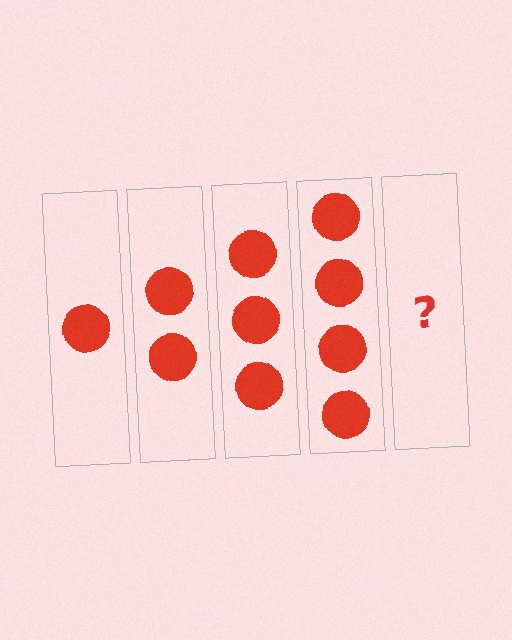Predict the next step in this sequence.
The next step is 5 circles.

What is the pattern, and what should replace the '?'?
The pattern is that each step adds one more circle. The '?' should be 5 circles.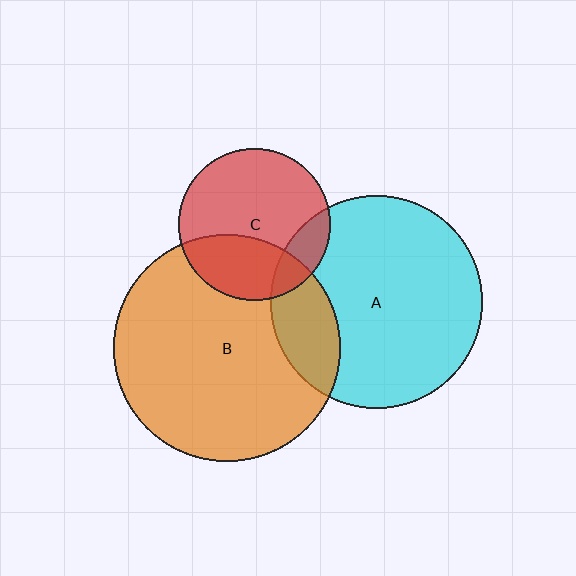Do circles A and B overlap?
Yes.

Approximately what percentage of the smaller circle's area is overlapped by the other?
Approximately 20%.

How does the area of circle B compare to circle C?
Approximately 2.2 times.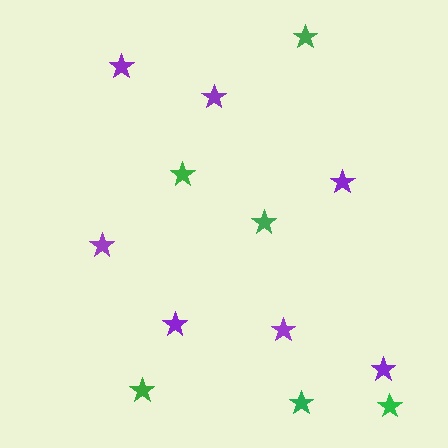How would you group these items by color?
There are 2 groups: one group of purple stars (7) and one group of green stars (6).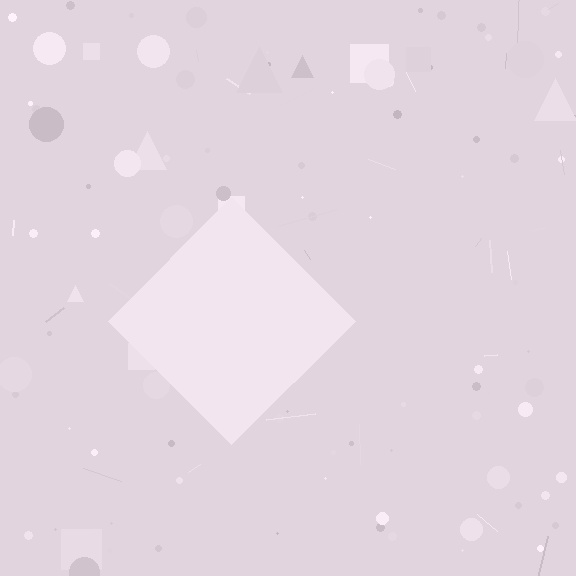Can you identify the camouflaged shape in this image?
The camouflaged shape is a diamond.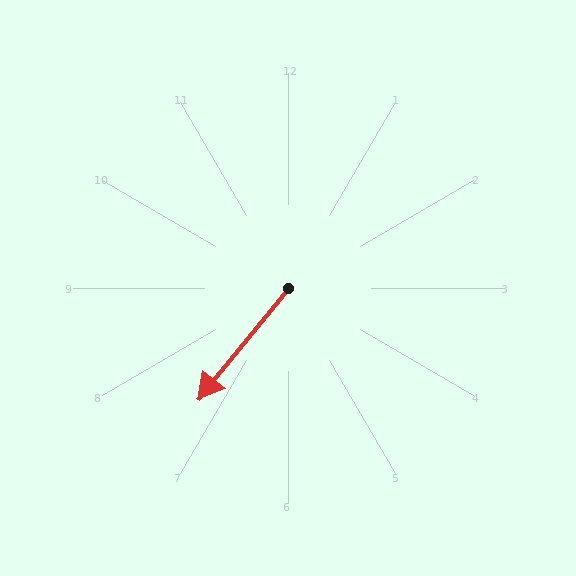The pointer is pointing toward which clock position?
Roughly 7 o'clock.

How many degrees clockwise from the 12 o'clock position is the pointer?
Approximately 219 degrees.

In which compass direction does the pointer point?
Southwest.